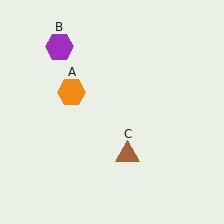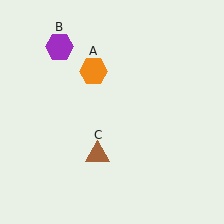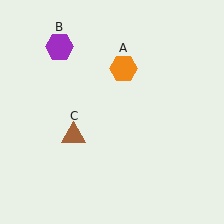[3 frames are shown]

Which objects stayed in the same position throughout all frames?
Purple hexagon (object B) remained stationary.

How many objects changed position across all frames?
2 objects changed position: orange hexagon (object A), brown triangle (object C).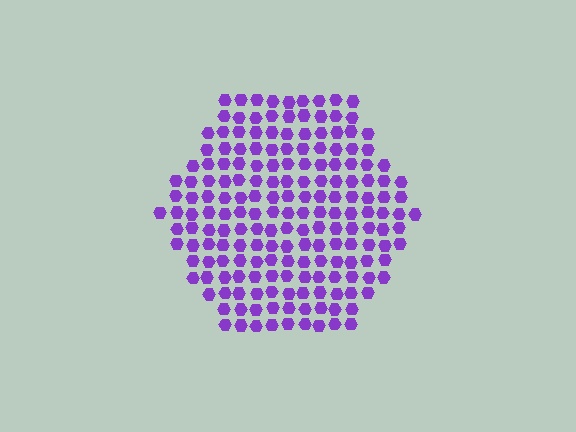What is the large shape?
The large shape is a hexagon.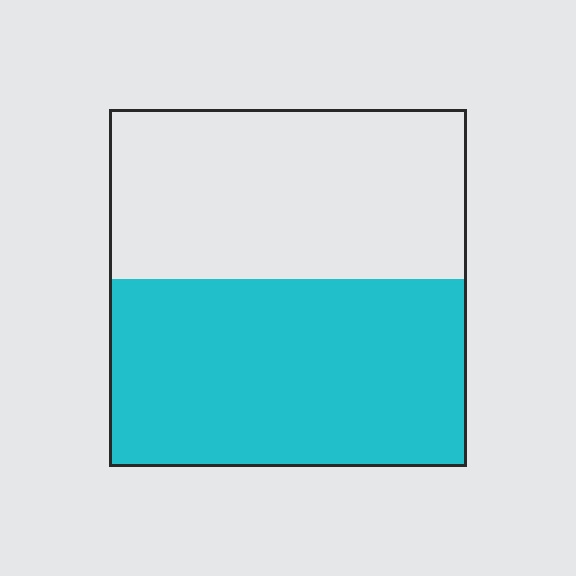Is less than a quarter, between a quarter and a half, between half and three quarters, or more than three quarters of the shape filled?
Between half and three quarters.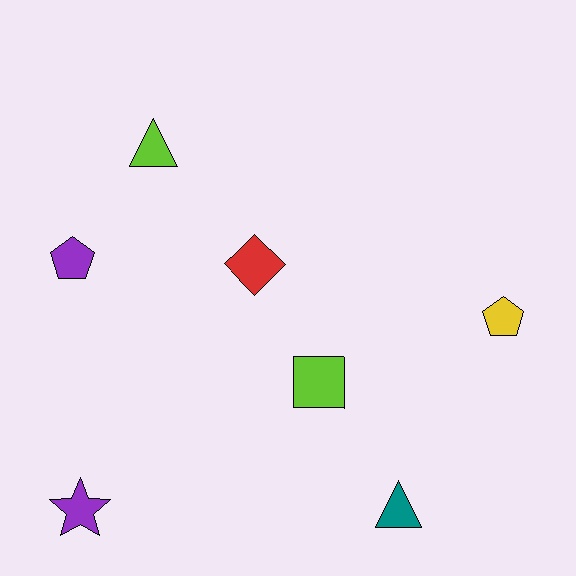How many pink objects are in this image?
There are no pink objects.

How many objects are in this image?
There are 7 objects.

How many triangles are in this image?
There are 2 triangles.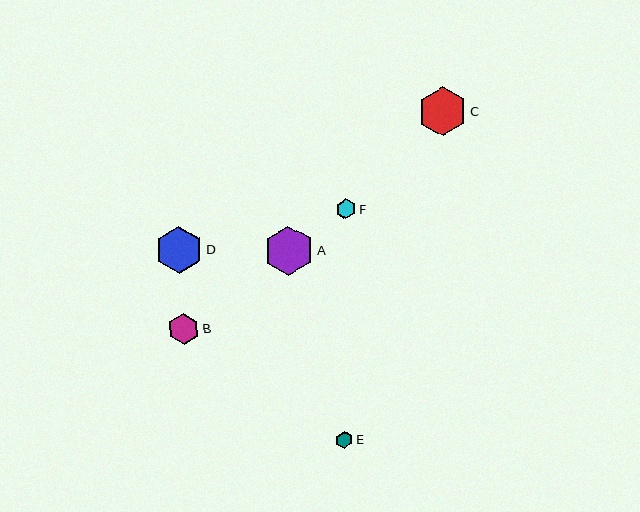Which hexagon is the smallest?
Hexagon E is the smallest with a size of approximately 17 pixels.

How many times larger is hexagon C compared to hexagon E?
Hexagon C is approximately 2.8 times the size of hexagon E.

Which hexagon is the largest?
Hexagon A is the largest with a size of approximately 50 pixels.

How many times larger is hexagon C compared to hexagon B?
Hexagon C is approximately 1.5 times the size of hexagon B.